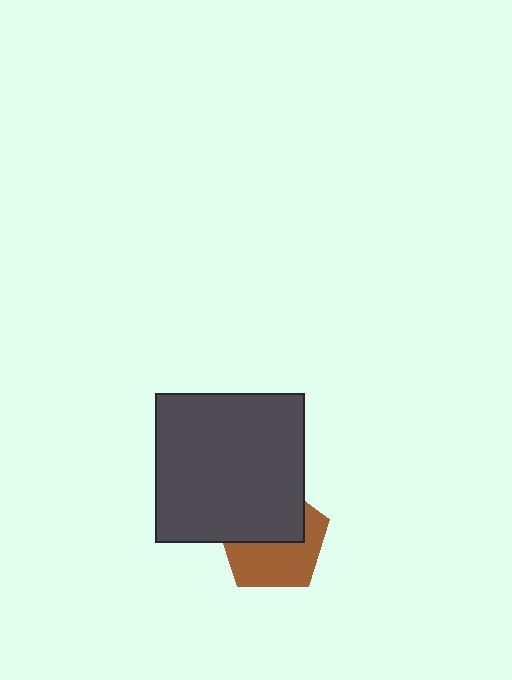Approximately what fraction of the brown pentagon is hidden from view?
Roughly 49% of the brown pentagon is hidden behind the dark gray square.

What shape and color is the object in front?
The object in front is a dark gray square.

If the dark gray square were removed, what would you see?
You would see the complete brown pentagon.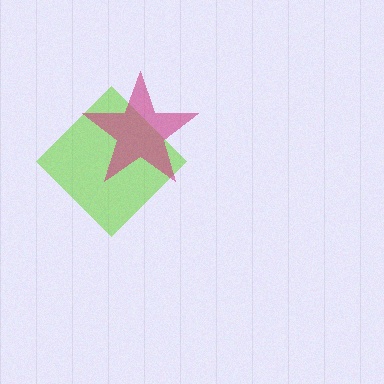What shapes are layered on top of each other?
The layered shapes are: a lime diamond, a magenta star.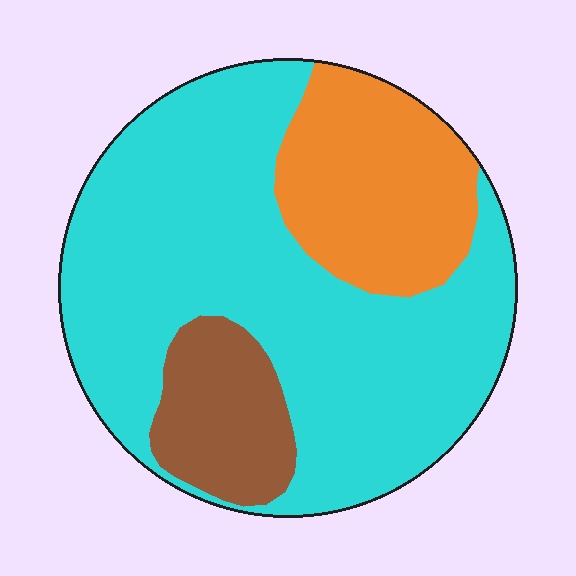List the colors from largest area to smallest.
From largest to smallest: cyan, orange, brown.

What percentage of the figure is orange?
Orange takes up about one fifth (1/5) of the figure.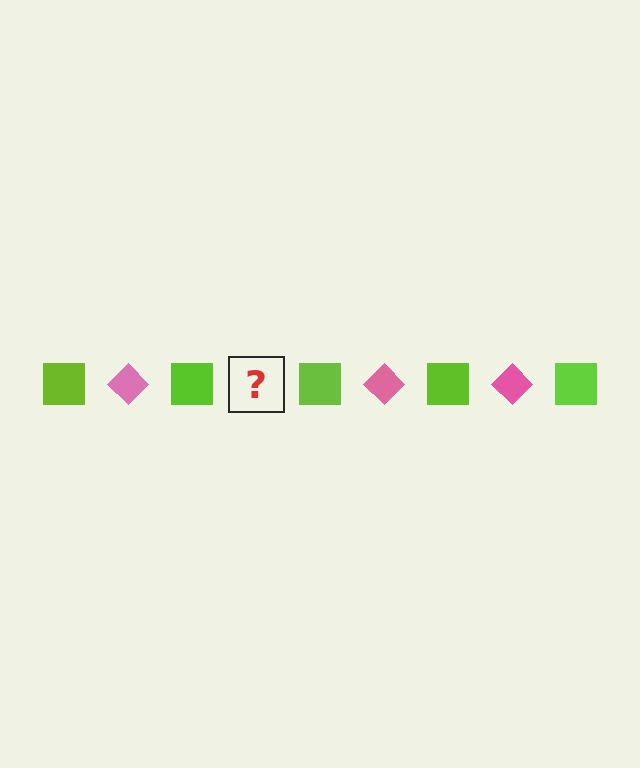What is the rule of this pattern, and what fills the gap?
The rule is that the pattern alternates between lime square and pink diamond. The gap should be filled with a pink diamond.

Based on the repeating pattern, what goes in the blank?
The blank should be a pink diamond.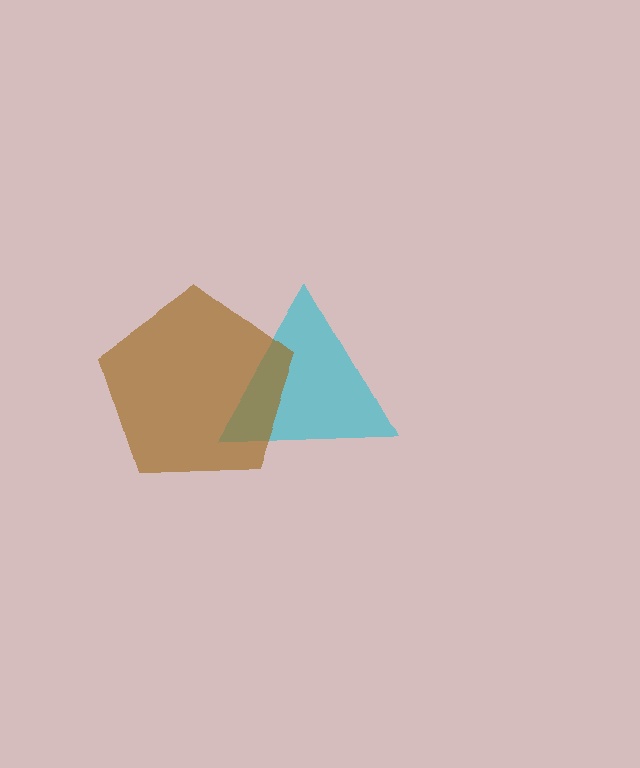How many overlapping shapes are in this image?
There are 2 overlapping shapes in the image.